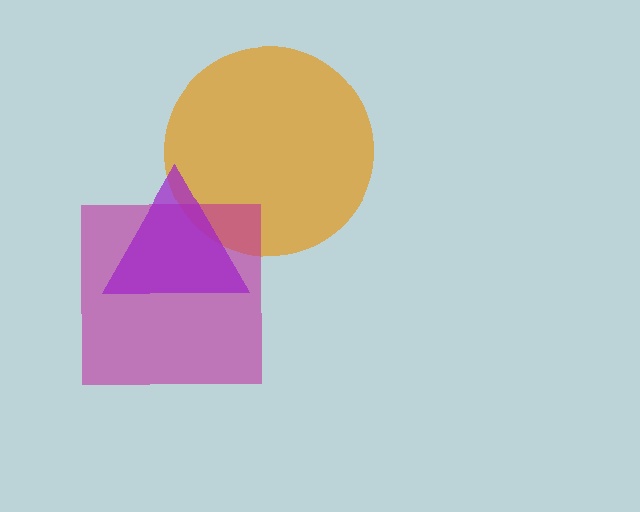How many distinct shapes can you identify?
There are 3 distinct shapes: an orange circle, a magenta square, a purple triangle.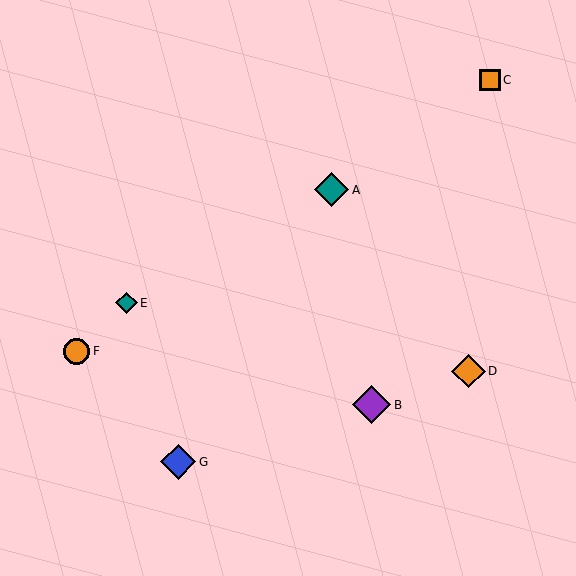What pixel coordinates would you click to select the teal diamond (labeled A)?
Click at (332, 190) to select the teal diamond A.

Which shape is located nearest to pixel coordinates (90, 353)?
The orange circle (labeled F) at (77, 351) is nearest to that location.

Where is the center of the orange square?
The center of the orange square is at (490, 80).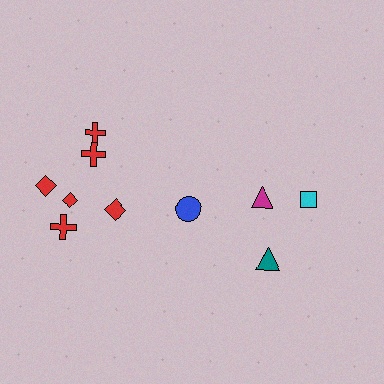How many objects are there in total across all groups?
There are 10 objects.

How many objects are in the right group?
There are 4 objects.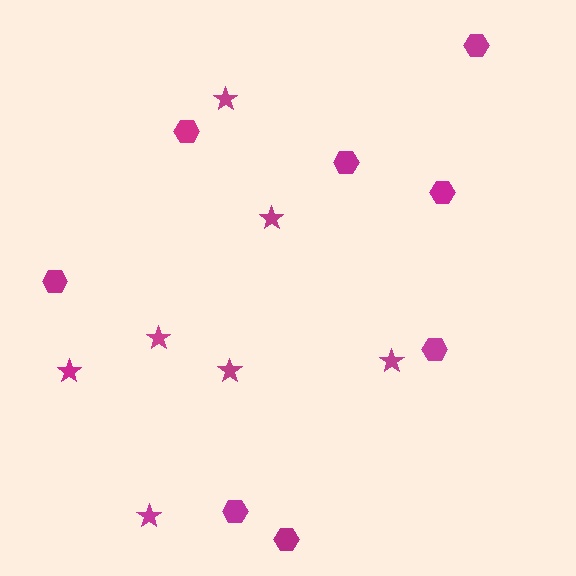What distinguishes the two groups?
There are 2 groups: one group of hexagons (8) and one group of stars (7).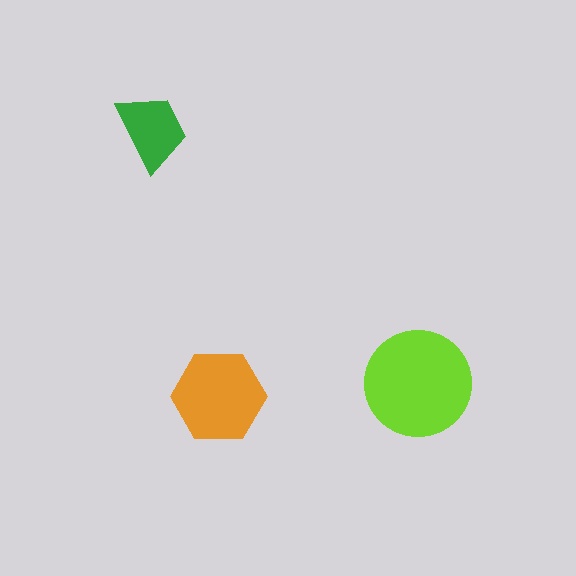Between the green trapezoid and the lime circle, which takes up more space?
The lime circle.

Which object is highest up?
The green trapezoid is topmost.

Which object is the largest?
The lime circle.